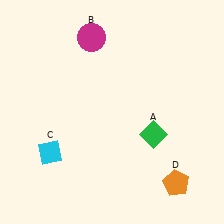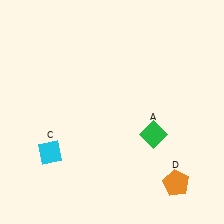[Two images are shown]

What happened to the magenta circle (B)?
The magenta circle (B) was removed in Image 2. It was in the top-left area of Image 1.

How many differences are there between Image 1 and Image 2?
There is 1 difference between the two images.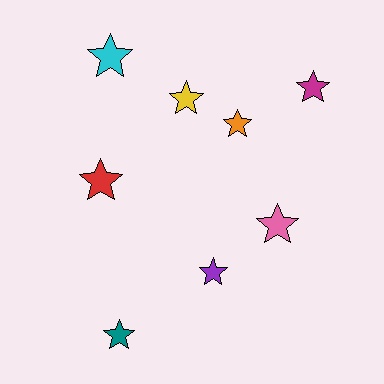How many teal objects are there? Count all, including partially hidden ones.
There is 1 teal object.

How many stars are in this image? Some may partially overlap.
There are 8 stars.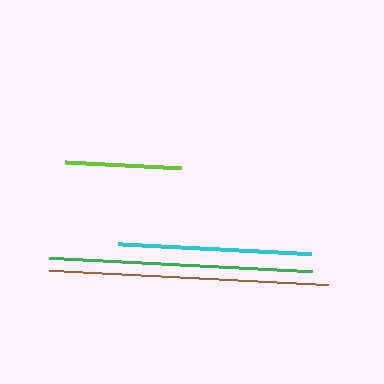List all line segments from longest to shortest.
From longest to shortest: brown, green, cyan, lime.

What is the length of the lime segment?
The lime segment is approximately 116 pixels long.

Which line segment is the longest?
The brown line is the longest at approximately 280 pixels.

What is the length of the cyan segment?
The cyan segment is approximately 194 pixels long.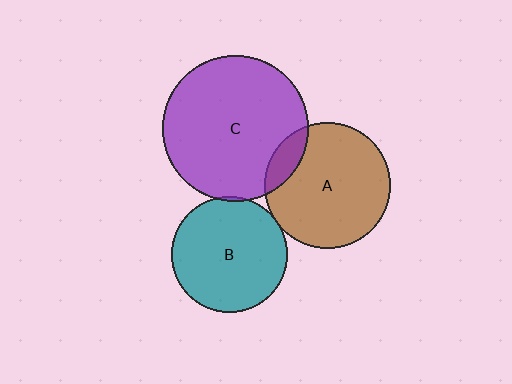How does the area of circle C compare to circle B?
Approximately 1.6 times.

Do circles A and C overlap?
Yes.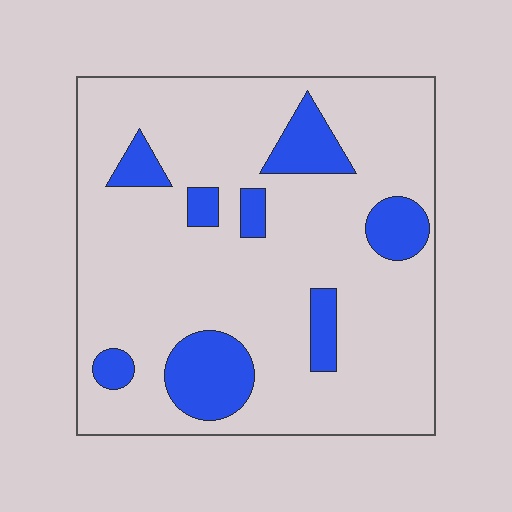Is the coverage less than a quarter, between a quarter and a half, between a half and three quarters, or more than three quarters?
Less than a quarter.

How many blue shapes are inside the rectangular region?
8.